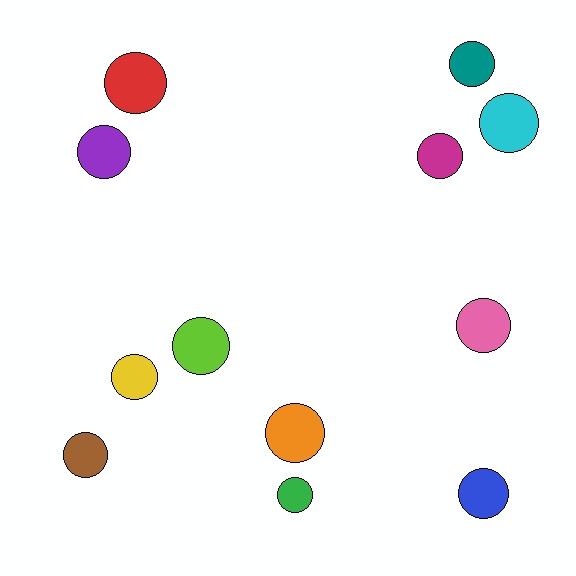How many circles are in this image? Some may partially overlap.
There are 12 circles.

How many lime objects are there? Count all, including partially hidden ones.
There is 1 lime object.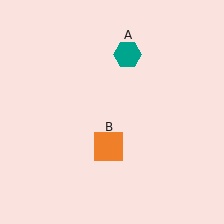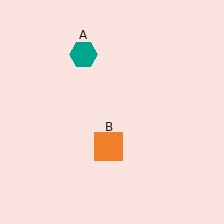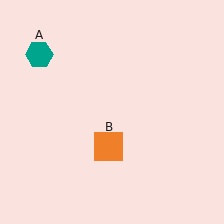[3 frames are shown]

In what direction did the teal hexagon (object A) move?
The teal hexagon (object A) moved left.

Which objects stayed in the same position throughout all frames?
Orange square (object B) remained stationary.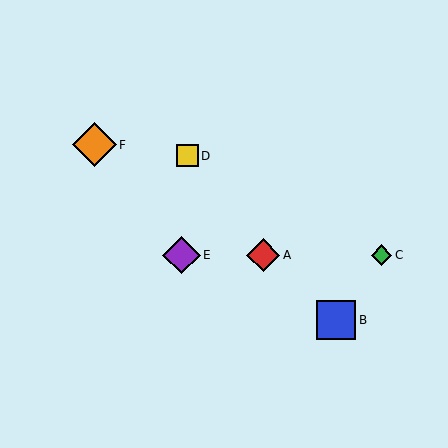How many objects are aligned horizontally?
3 objects (A, C, E) are aligned horizontally.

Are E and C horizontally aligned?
Yes, both are at y≈255.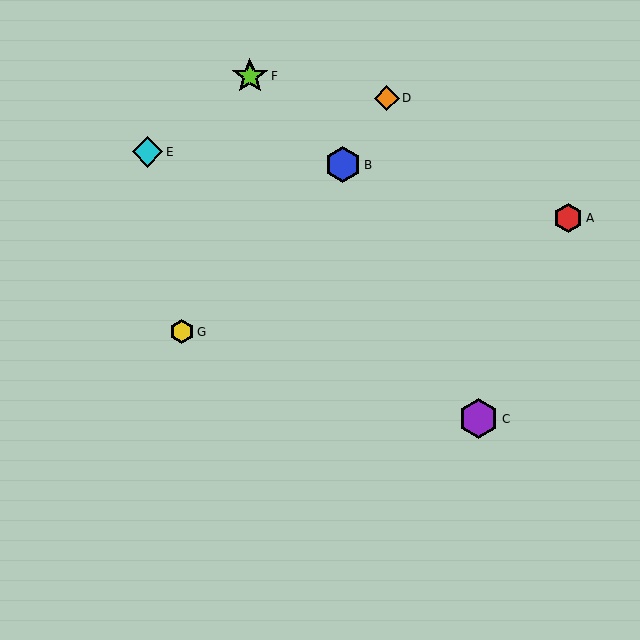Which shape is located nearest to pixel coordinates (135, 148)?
The cyan diamond (labeled E) at (147, 152) is nearest to that location.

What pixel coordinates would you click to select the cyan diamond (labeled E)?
Click at (147, 152) to select the cyan diamond E.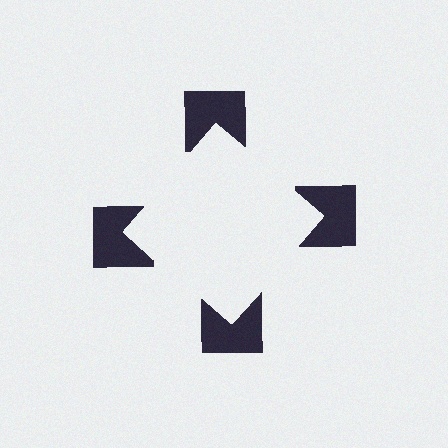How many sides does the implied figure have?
4 sides.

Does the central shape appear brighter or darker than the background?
It typically appears slightly brighter than the background, even though no actual brightness change is drawn.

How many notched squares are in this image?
There are 4 — one at each vertex of the illusory square.